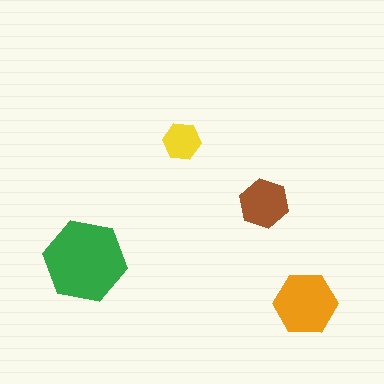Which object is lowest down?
The orange hexagon is bottommost.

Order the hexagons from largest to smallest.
the green one, the orange one, the brown one, the yellow one.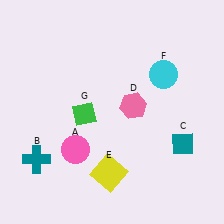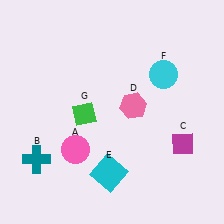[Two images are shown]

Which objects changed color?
C changed from teal to magenta. E changed from yellow to cyan.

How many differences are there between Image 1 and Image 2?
There are 2 differences between the two images.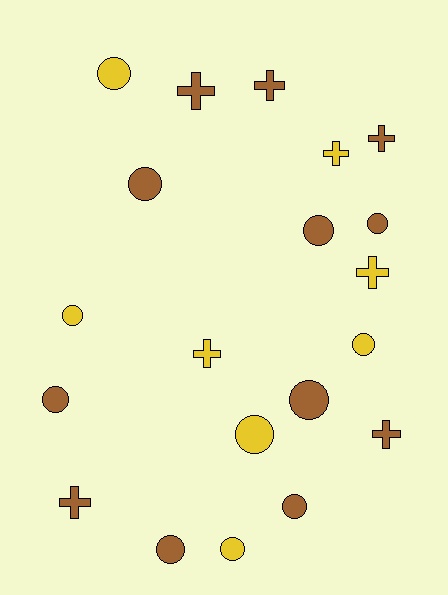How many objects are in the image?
There are 20 objects.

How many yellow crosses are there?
There are 3 yellow crosses.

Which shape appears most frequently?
Circle, with 12 objects.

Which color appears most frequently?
Brown, with 12 objects.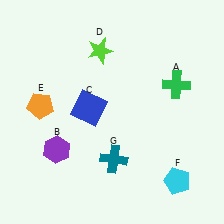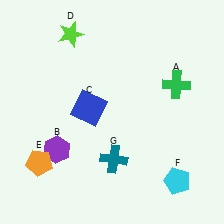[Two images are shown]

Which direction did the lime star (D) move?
The lime star (D) moved left.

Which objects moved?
The objects that moved are: the lime star (D), the orange pentagon (E).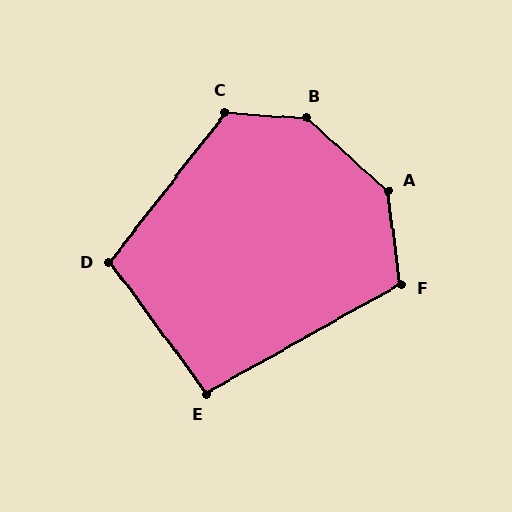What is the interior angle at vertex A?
Approximately 139 degrees (obtuse).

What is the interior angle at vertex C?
Approximately 124 degrees (obtuse).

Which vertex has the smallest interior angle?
E, at approximately 97 degrees.